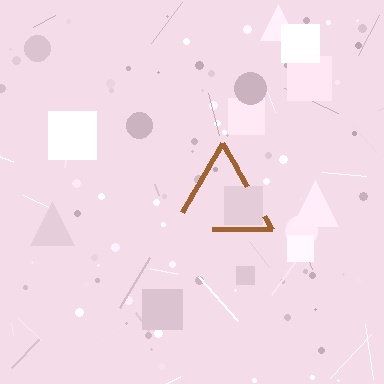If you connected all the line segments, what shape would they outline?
They would outline a triangle.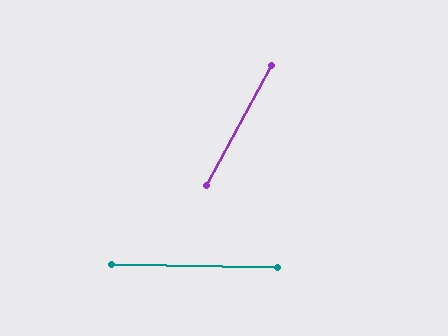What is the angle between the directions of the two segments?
Approximately 62 degrees.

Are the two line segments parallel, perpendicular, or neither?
Neither parallel nor perpendicular — they differ by about 62°.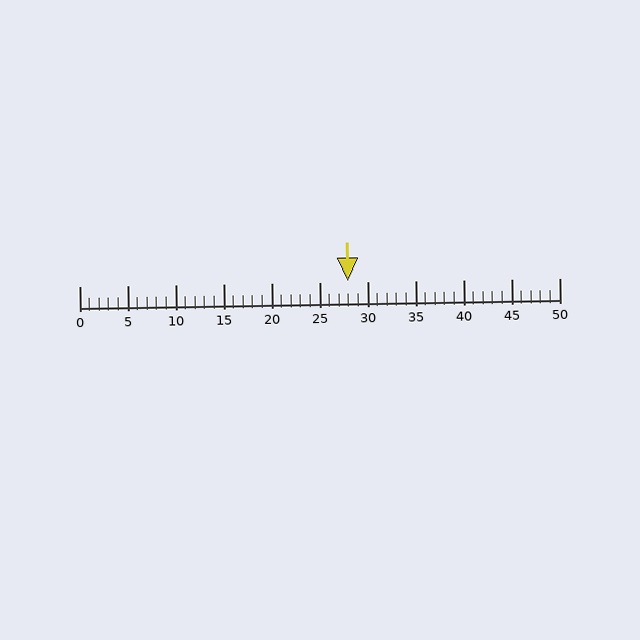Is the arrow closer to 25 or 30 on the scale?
The arrow is closer to 30.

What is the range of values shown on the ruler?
The ruler shows values from 0 to 50.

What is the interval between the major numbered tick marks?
The major tick marks are spaced 5 units apart.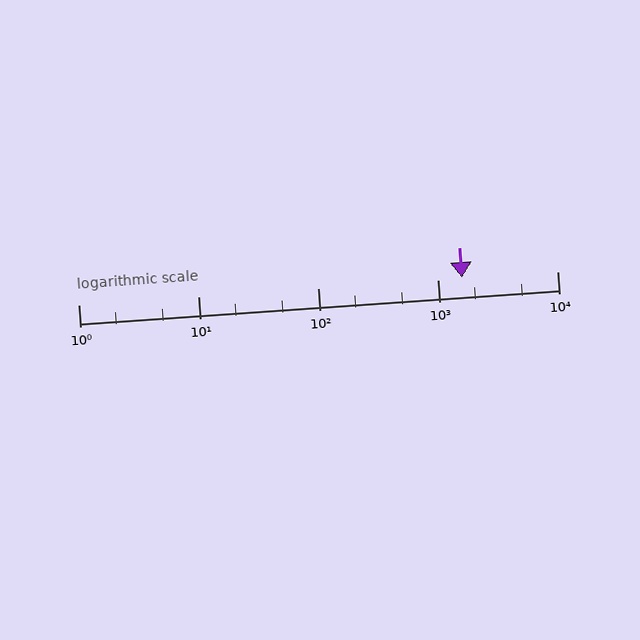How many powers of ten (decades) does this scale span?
The scale spans 4 decades, from 1 to 10000.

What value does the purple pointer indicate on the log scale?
The pointer indicates approximately 1600.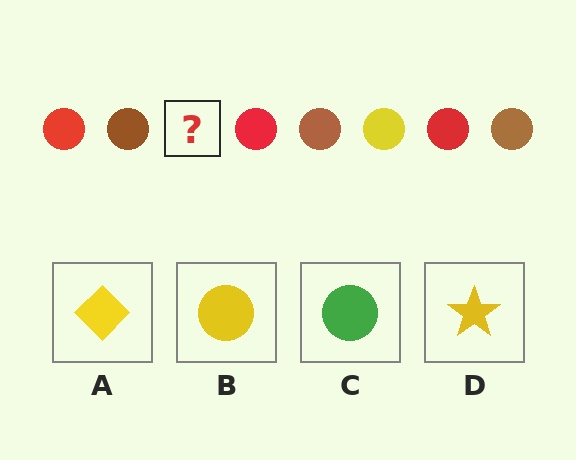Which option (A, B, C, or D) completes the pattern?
B.